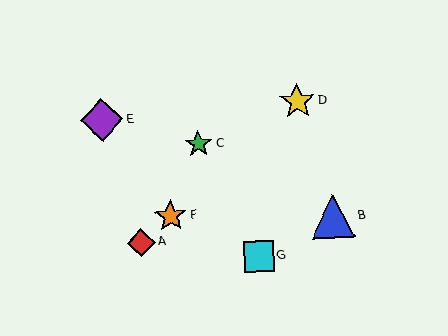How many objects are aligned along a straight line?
3 objects (A, D, F) are aligned along a straight line.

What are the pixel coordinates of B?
Object B is at (333, 216).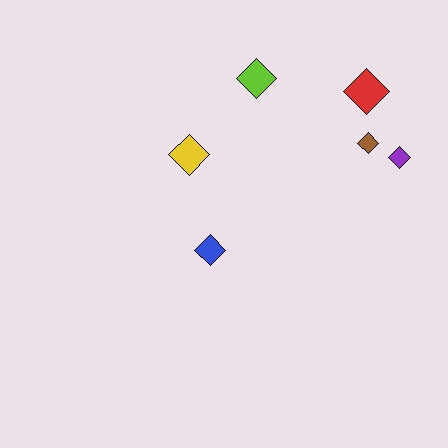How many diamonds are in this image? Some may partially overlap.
There are 6 diamonds.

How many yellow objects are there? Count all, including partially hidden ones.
There is 1 yellow object.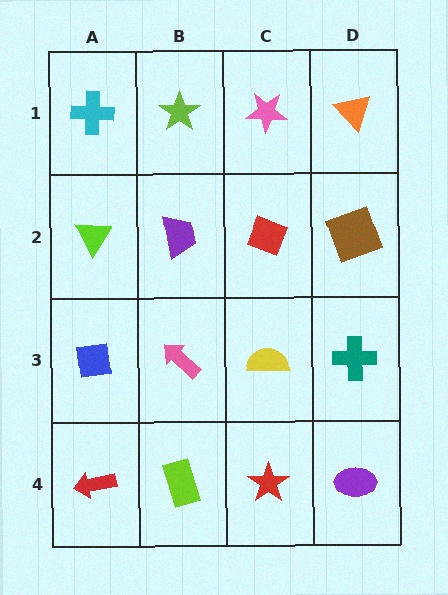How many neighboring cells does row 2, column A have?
3.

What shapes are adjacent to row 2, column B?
A lime star (row 1, column B), a pink arrow (row 3, column B), a lime triangle (row 2, column A), a red diamond (row 2, column C).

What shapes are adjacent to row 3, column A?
A lime triangle (row 2, column A), a red arrow (row 4, column A), a pink arrow (row 3, column B).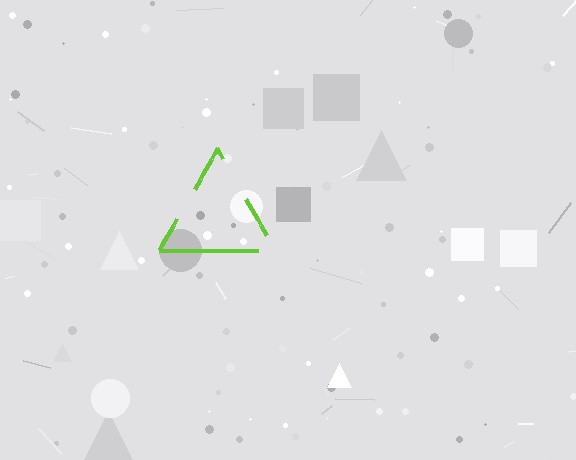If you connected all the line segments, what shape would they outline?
They would outline a triangle.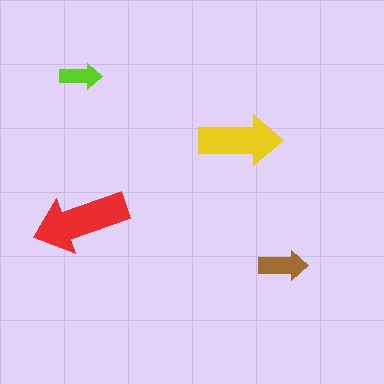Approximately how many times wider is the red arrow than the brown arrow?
About 2 times wider.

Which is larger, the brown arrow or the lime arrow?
The brown one.